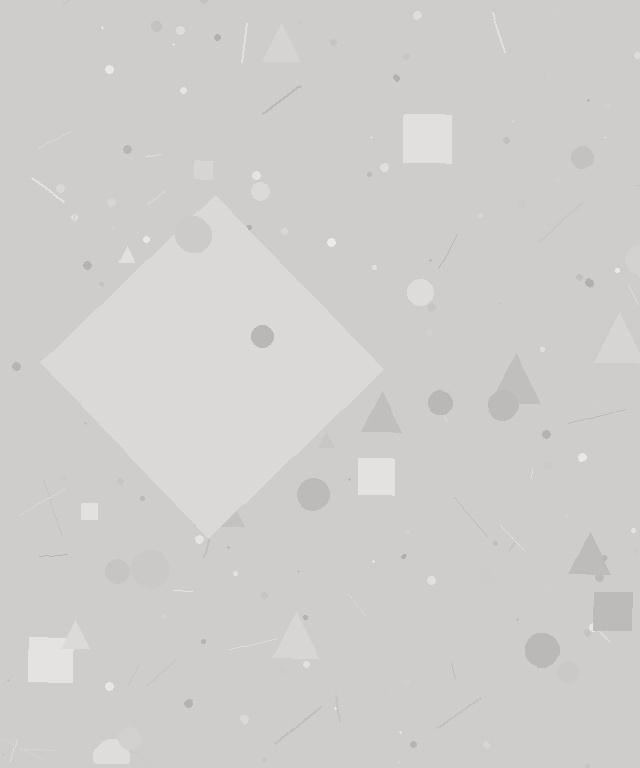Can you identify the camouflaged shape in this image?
The camouflaged shape is a diamond.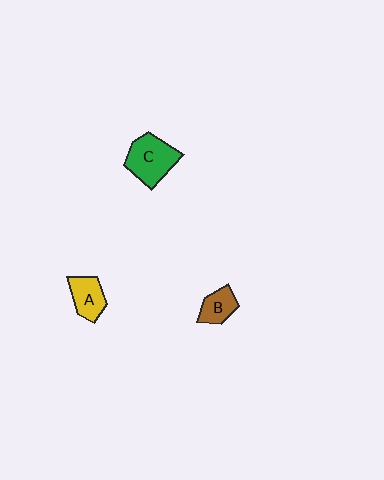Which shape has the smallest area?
Shape B (brown).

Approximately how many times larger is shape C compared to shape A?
Approximately 1.5 times.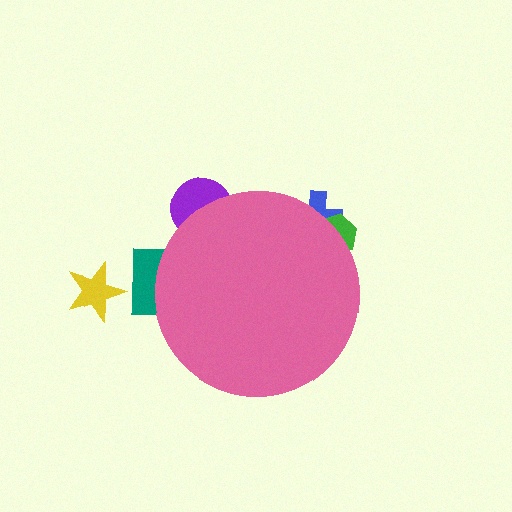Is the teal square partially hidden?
Yes, the teal square is partially hidden behind the pink circle.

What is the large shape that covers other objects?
A pink circle.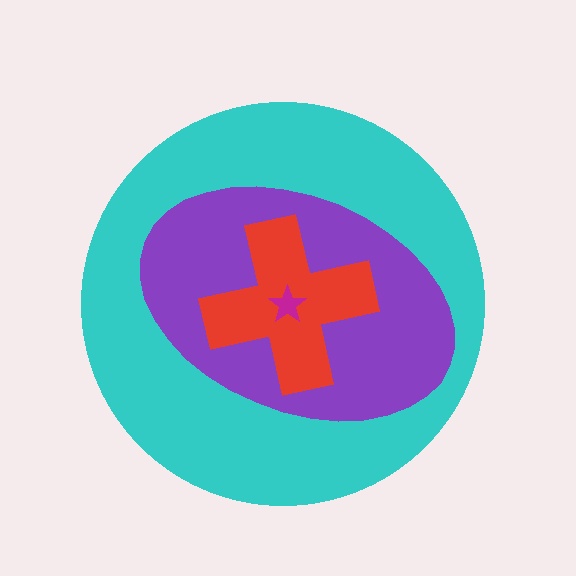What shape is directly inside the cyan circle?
The purple ellipse.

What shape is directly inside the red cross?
The magenta star.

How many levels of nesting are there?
4.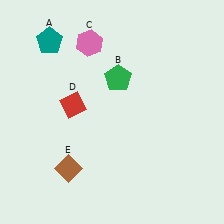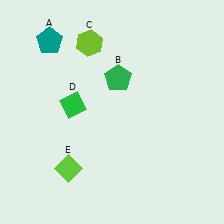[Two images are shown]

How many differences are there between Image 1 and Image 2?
There are 3 differences between the two images.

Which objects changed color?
C changed from pink to lime. D changed from red to green. E changed from brown to lime.